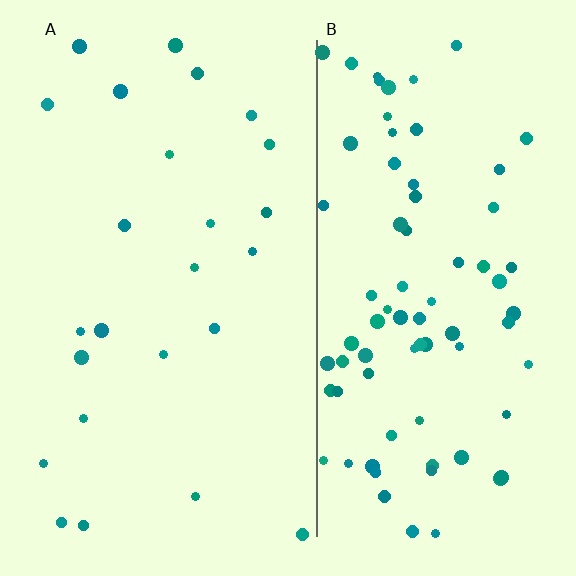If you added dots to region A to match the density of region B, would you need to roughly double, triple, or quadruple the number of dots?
Approximately triple.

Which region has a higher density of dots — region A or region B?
B (the right).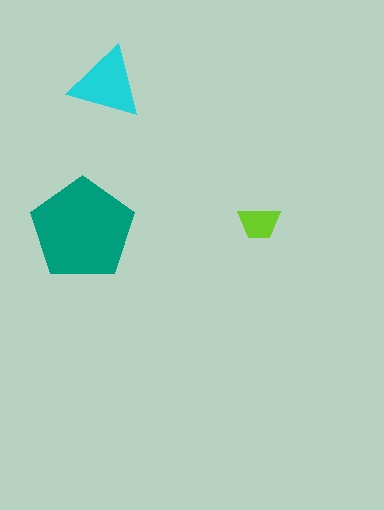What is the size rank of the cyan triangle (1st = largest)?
2nd.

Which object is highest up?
The cyan triangle is topmost.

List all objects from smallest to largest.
The lime trapezoid, the cyan triangle, the teal pentagon.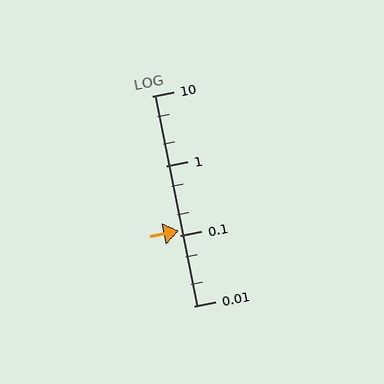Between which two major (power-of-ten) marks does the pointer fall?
The pointer is between 0.1 and 1.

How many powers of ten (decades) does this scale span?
The scale spans 3 decades, from 0.01 to 10.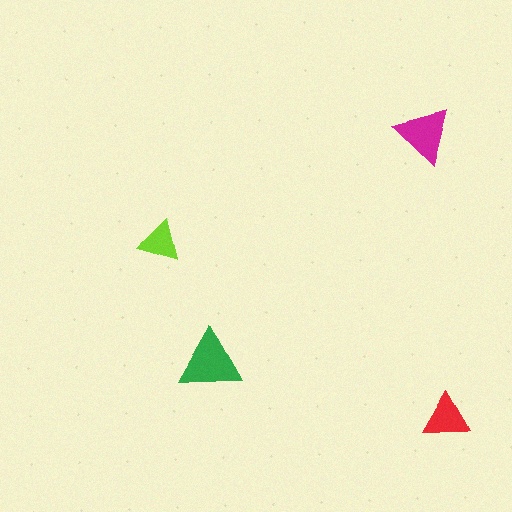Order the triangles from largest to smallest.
the green one, the magenta one, the red one, the lime one.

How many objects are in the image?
There are 4 objects in the image.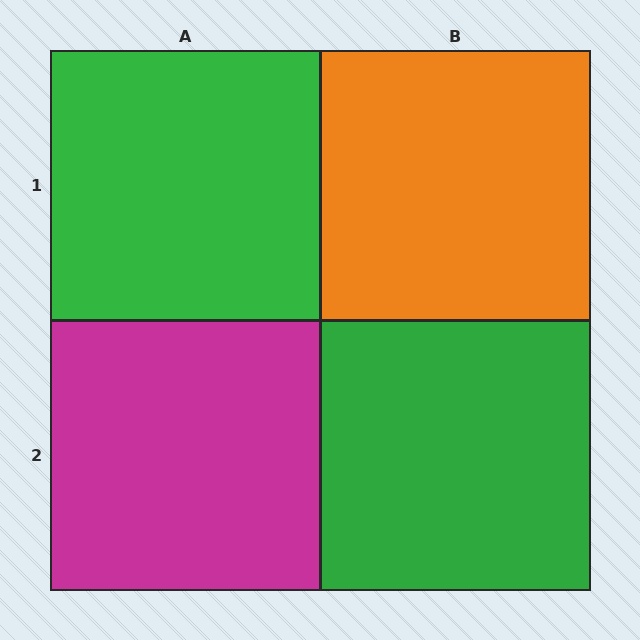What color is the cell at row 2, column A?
Magenta.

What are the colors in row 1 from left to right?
Green, orange.